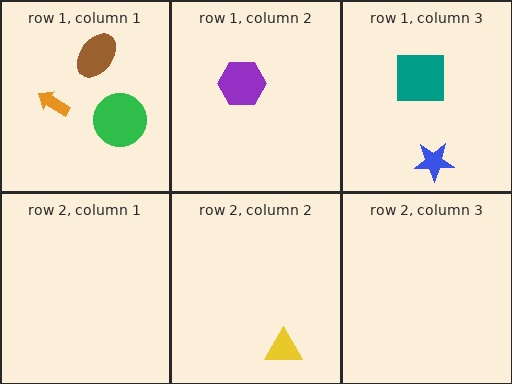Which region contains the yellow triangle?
The row 2, column 2 region.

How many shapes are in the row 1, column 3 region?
2.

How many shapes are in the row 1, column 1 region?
3.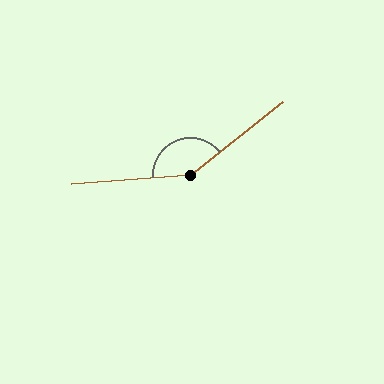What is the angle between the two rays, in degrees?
Approximately 146 degrees.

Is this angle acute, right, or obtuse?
It is obtuse.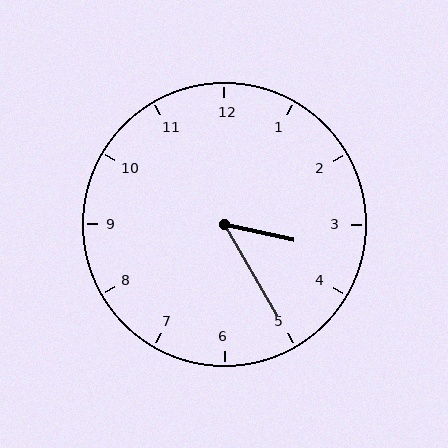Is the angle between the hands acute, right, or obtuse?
It is acute.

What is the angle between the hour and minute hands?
Approximately 48 degrees.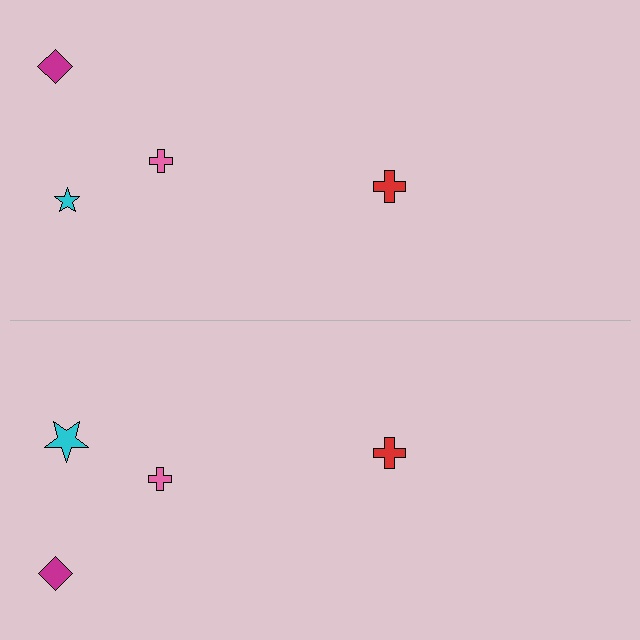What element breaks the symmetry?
The cyan star on the bottom side has a different size than its mirror counterpart.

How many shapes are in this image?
There are 8 shapes in this image.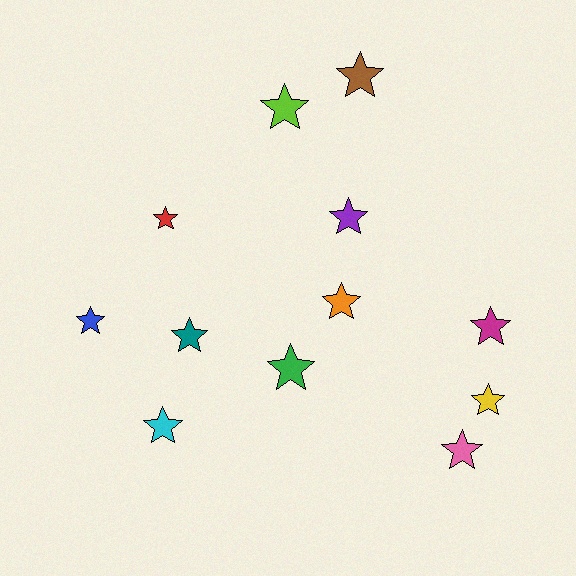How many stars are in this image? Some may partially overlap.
There are 12 stars.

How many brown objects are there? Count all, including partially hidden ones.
There is 1 brown object.